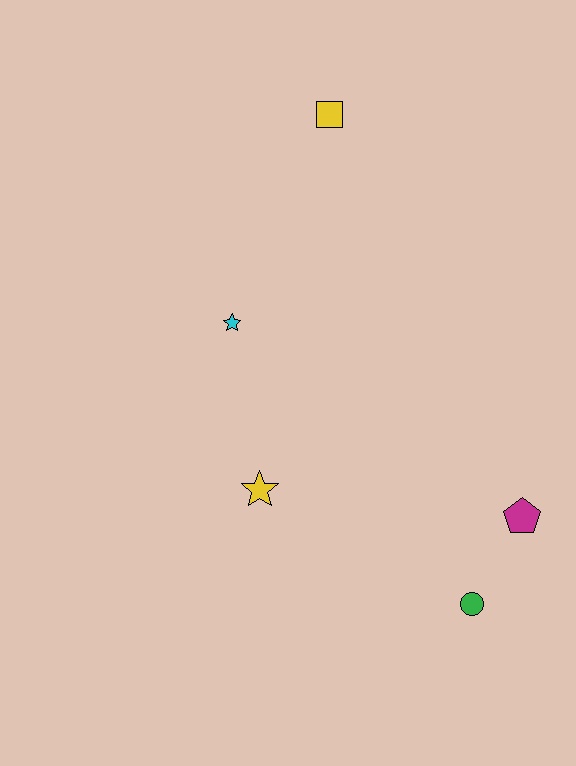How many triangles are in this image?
There are no triangles.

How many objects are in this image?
There are 5 objects.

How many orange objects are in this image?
There are no orange objects.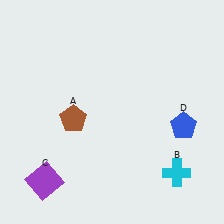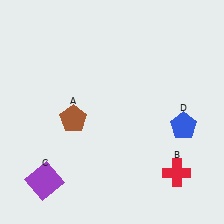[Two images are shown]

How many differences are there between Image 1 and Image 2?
There is 1 difference between the two images.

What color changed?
The cross (B) changed from cyan in Image 1 to red in Image 2.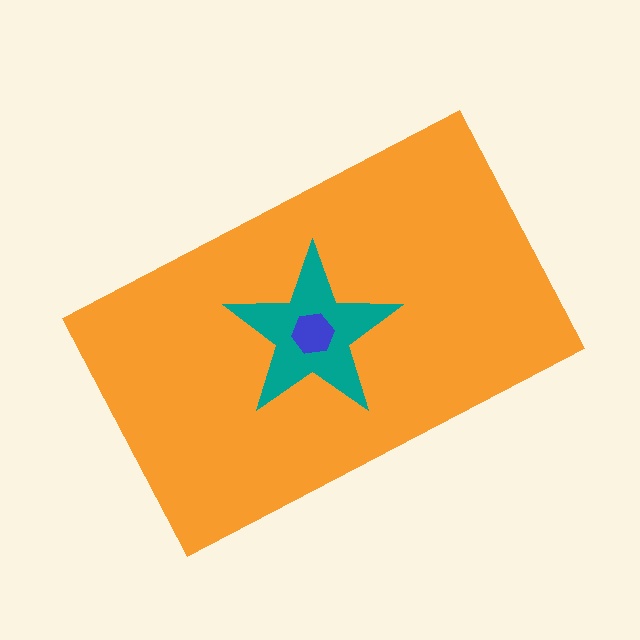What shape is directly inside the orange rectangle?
The teal star.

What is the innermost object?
The blue hexagon.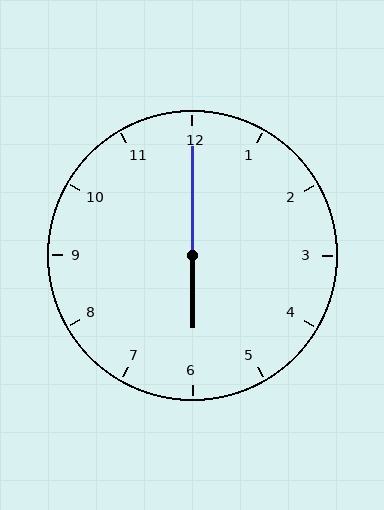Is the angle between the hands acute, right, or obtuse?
It is obtuse.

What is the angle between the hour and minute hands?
Approximately 180 degrees.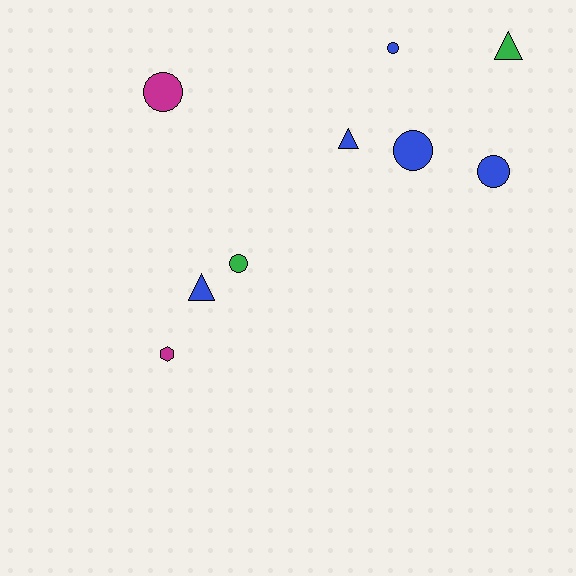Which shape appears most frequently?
Circle, with 5 objects.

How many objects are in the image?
There are 9 objects.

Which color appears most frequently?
Blue, with 5 objects.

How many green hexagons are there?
There are no green hexagons.